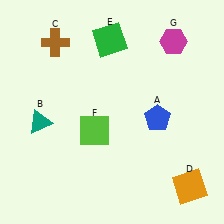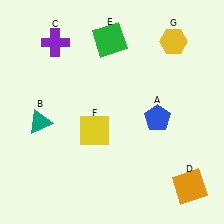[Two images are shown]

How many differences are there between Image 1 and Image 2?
There are 3 differences between the two images.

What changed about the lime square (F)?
In Image 1, F is lime. In Image 2, it changed to yellow.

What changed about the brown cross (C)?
In Image 1, C is brown. In Image 2, it changed to purple.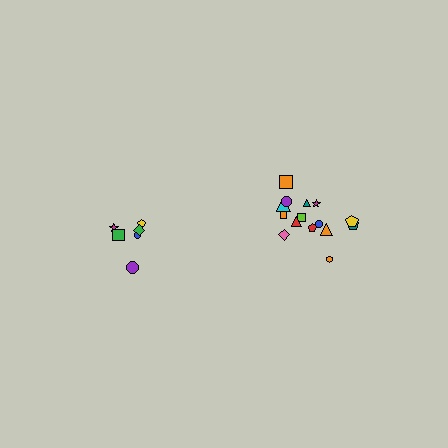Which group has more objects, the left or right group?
The right group.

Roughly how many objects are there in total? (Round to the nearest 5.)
Roughly 20 objects in total.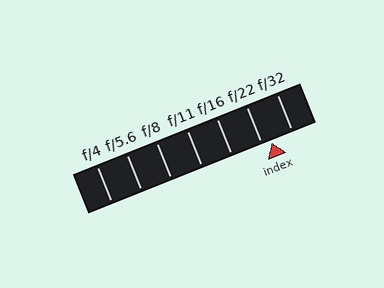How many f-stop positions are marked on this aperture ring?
There are 7 f-stop positions marked.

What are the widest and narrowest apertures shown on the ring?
The widest aperture shown is f/4 and the narrowest is f/32.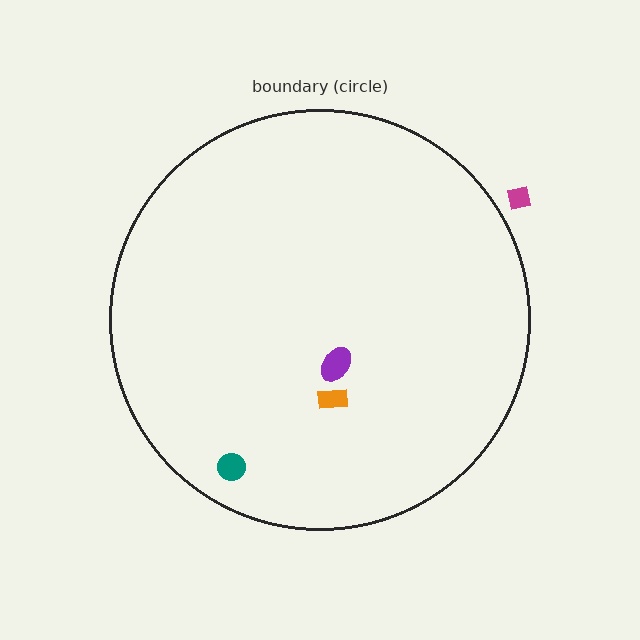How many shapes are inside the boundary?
3 inside, 1 outside.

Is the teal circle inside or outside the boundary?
Inside.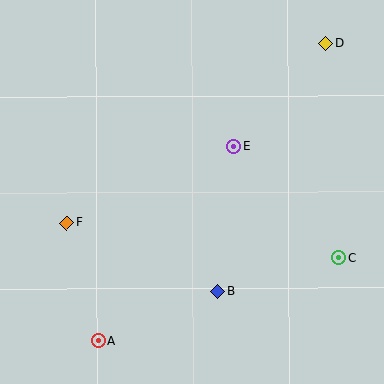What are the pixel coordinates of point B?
Point B is at (218, 291).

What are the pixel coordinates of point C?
Point C is at (339, 258).